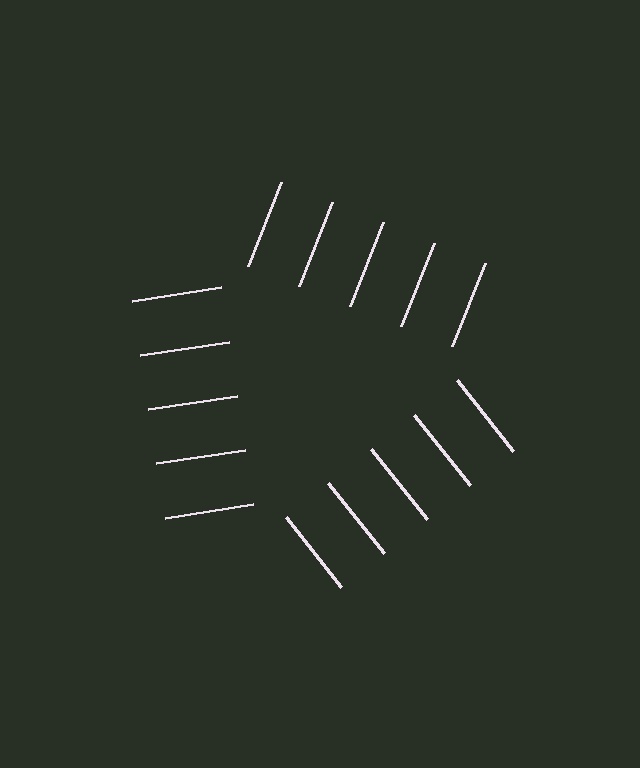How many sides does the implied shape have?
3 sides — the line-ends trace a triangle.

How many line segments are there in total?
15 — 5 along each of the 3 edges.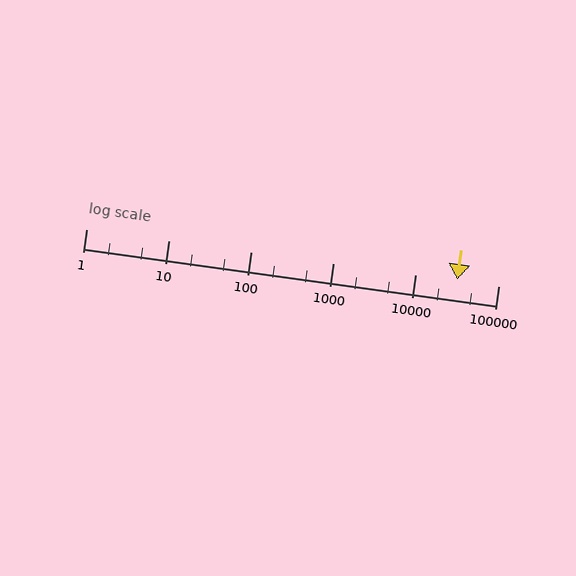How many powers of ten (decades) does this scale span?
The scale spans 5 decades, from 1 to 100000.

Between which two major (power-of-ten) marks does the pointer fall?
The pointer is between 10000 and 100000.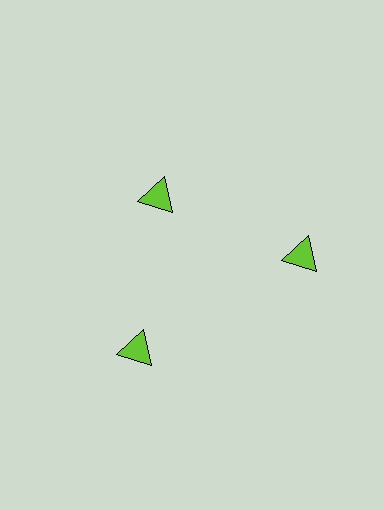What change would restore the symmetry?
The symmetry would be restored by moving it outward, back onto the ring so that all 3 triangles sit at equal angles and equal distance from the center.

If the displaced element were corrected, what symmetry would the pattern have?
It would have 3-fold rotational symmetry — the pattern would map onto itself every 120 degrees.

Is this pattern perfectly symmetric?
No. The 3 lime triangles are arranged in a ring, but one element near the 11 o'clock position is pulled inward toward the center, breaking the 3-fold rotational symmetry.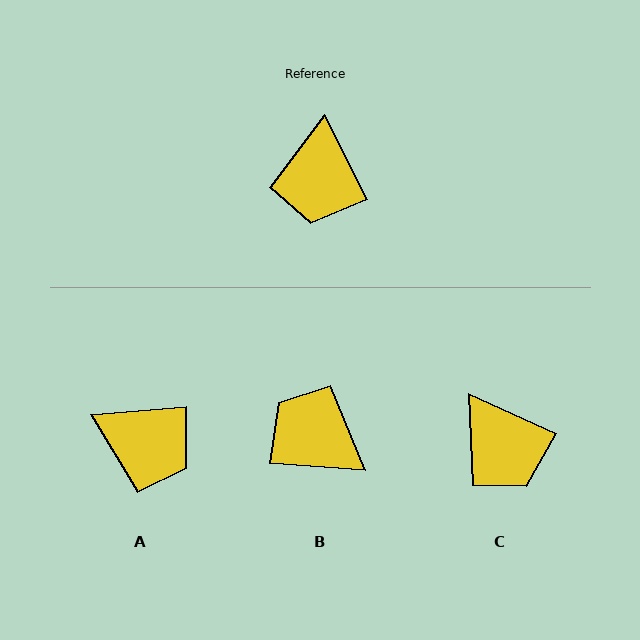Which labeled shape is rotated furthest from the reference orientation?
B, about 121 degrees away.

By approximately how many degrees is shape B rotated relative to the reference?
Approximately 121 degrees clockwise.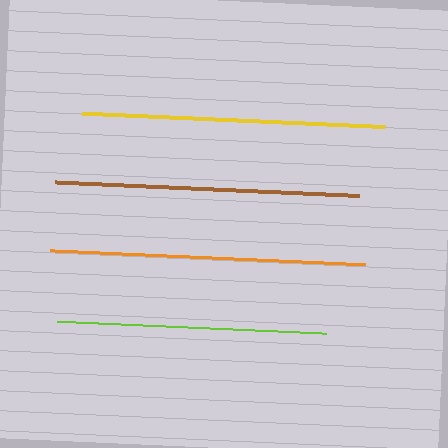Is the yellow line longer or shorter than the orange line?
The orange line is longer than the yellow line.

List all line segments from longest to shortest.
From longest to shortest: orange, brown, yellow, lime.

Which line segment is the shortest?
The lime line is the shortest at approximately 270 pixels.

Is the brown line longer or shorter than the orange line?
The orange line is longer than the brown line.